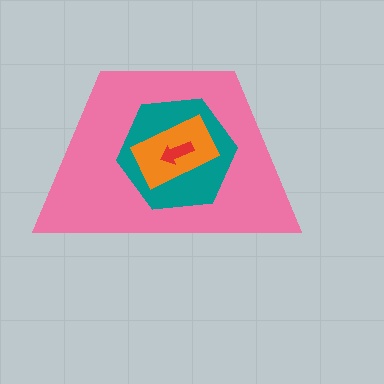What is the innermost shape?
The red arrow.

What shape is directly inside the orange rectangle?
The red arrow.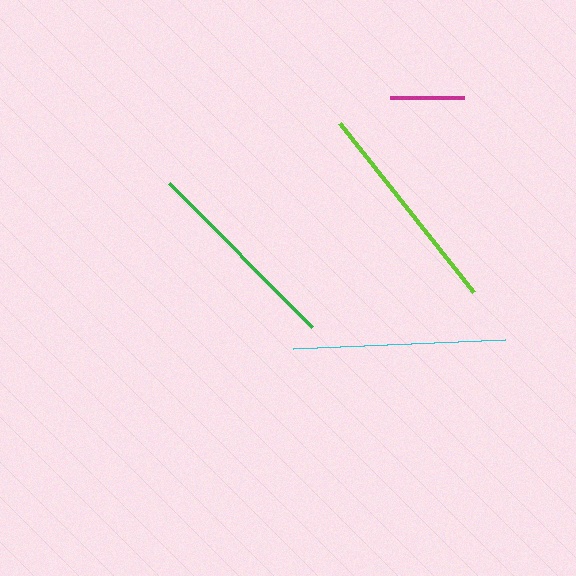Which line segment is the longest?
The lime line is the longest at approximately 215 pixels.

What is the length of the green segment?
The green segment is approximately 202 pixels long.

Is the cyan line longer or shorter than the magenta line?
The cyan line is longer than the magenta line.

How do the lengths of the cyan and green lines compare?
The cyan and green lines are approximately the same length.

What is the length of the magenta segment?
The magenta segment is approximately 74 pixels long.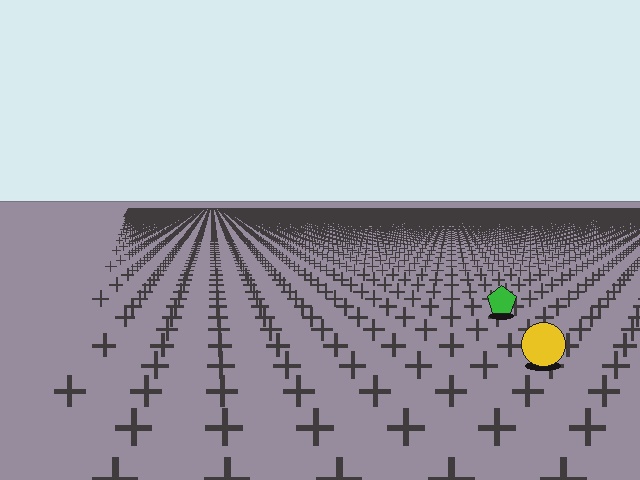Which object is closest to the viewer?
The yellow circle is closest. The texture marks near it are larger and more spread out.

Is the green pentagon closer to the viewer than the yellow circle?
No. The yellow circle is closer — you can tell from the texture gradient: the ground texture is coarser near it.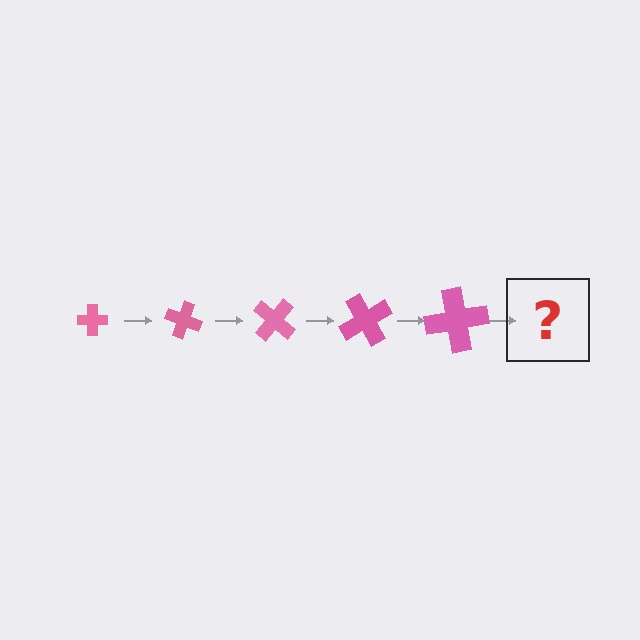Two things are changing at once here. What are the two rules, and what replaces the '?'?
The two rules are that the cross grows larger each step and it rotates 20 degrees each step. The '?' should be a cross, larger than the previous one and rotated 100 degrees from the start.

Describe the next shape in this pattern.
It should be a cross, larger than the previous one and rotated 100 degrees from the start.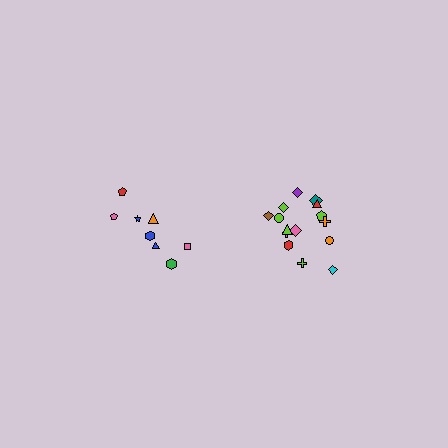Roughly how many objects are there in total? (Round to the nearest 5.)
Roughly 25 objects in total.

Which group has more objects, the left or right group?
The right group.